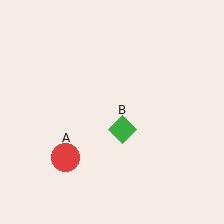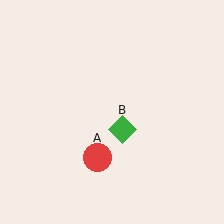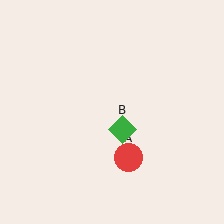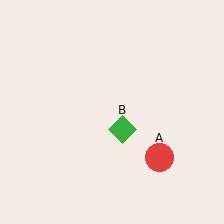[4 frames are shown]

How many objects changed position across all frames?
1 object changed position: red circle (object A).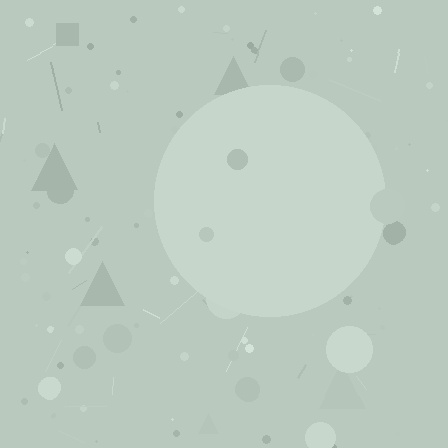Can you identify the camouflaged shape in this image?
The camouflaged shape is a circle.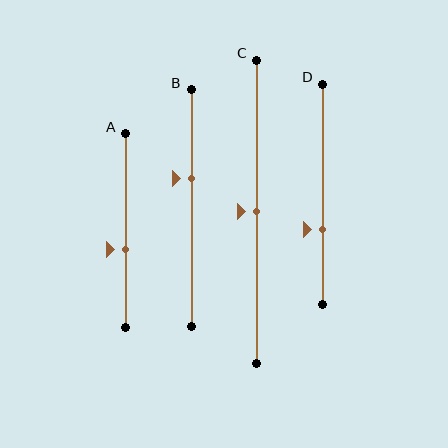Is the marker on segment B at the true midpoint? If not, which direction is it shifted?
No, the marker on segment B is shifted upward by about 13% of the segment length.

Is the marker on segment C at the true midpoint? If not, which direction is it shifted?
Yes, the marker on segment C is at the true midpoint.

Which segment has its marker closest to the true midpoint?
Segment C has its marker closest to the true midpoint.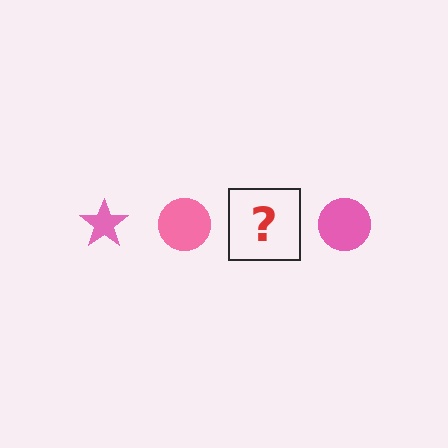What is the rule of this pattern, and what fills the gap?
The rule is that the pattern cycles through star, circle shapes in pink. The gap should be filled with a pink star.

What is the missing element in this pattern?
The missing element is a pink star.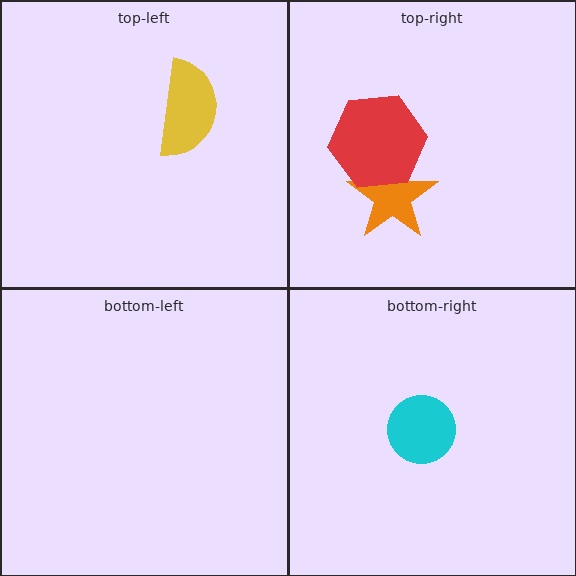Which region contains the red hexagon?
The top-right region.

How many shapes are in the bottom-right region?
1.